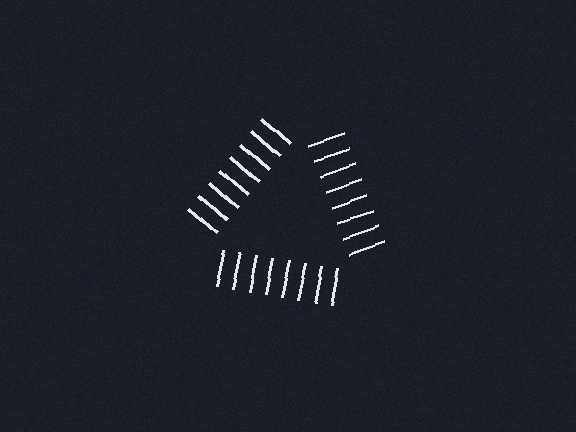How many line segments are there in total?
24 — 8 along each of the 3 edges.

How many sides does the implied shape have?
3 sides — the line-ends trace a triangle.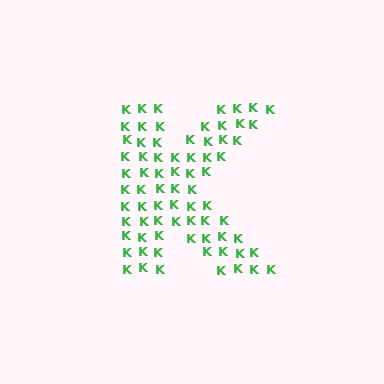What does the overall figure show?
The overall figure shows the letter K.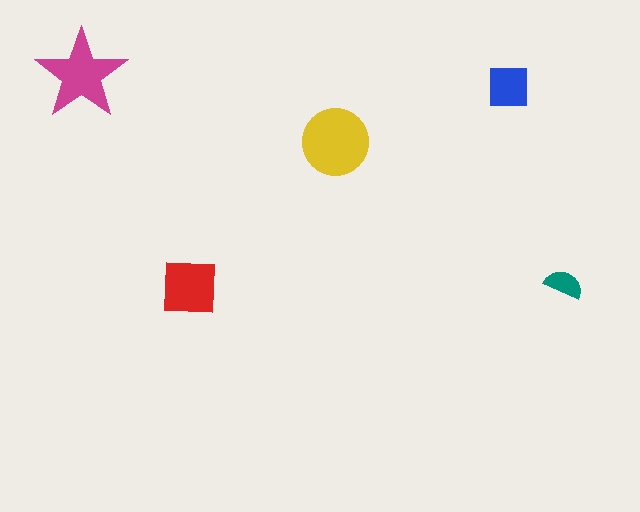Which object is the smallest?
The teal semicircle.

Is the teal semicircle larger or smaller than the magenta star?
Smaller.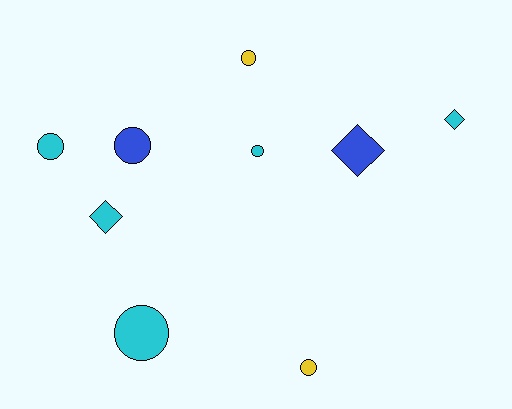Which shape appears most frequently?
Circle, with 6 objects.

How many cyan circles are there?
There are 3 cyan circles.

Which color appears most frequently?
Cyan, with 5 objects.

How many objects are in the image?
There are 9 objects.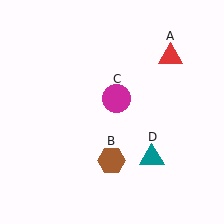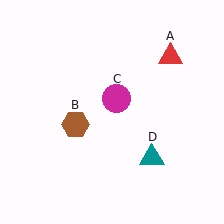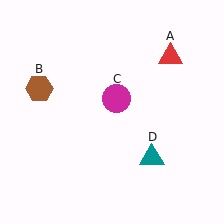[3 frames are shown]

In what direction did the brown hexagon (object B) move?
The brown hexagon (object B) moved up and to the left.